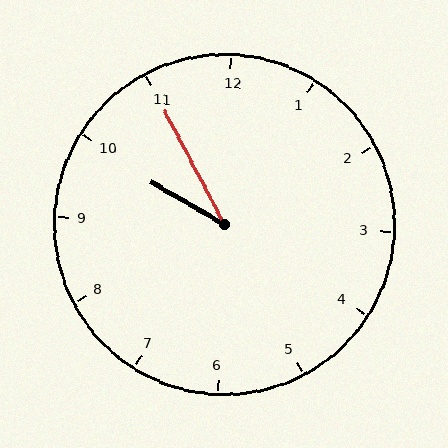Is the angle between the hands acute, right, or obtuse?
It is acute.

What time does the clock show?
9:55.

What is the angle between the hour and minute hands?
Approximately 32 degrees.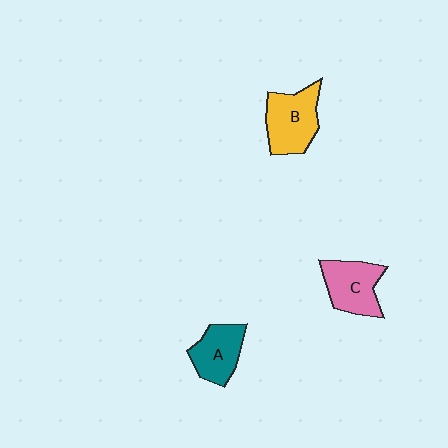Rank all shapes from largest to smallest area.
From largest to smallest: B (yellow), C (pink), A (teal).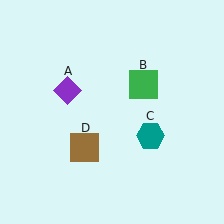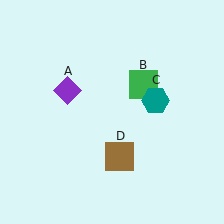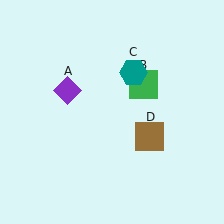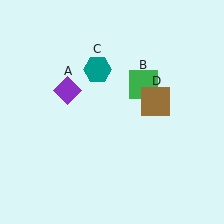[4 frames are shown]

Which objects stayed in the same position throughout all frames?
Purple diamond (object A) and green square (object B) remained stationary.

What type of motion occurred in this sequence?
The teal hexagon (object C), brown square (object D) rotated counterclockwise around the center of the scene.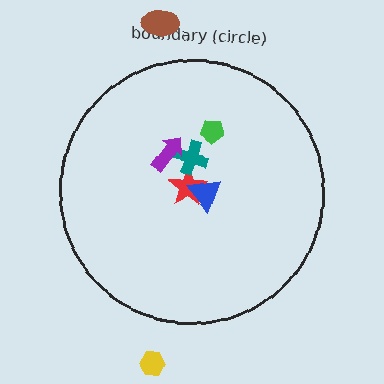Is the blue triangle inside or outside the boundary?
Inside.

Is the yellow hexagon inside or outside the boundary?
Outside.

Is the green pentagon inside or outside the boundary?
Inside.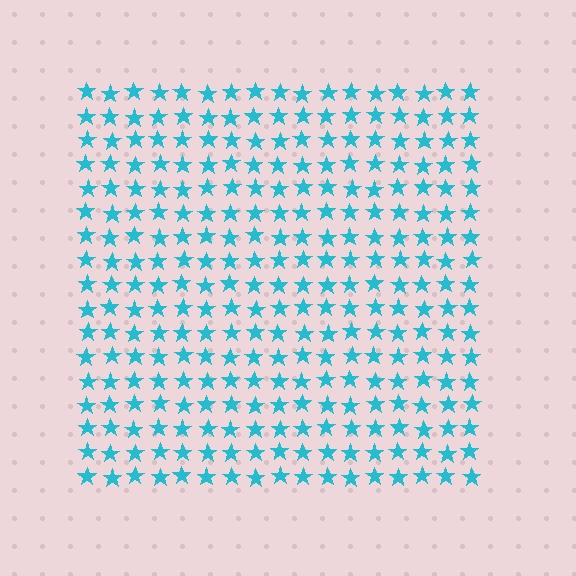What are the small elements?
The small elements are stars.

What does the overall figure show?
The overall figure shows a square.